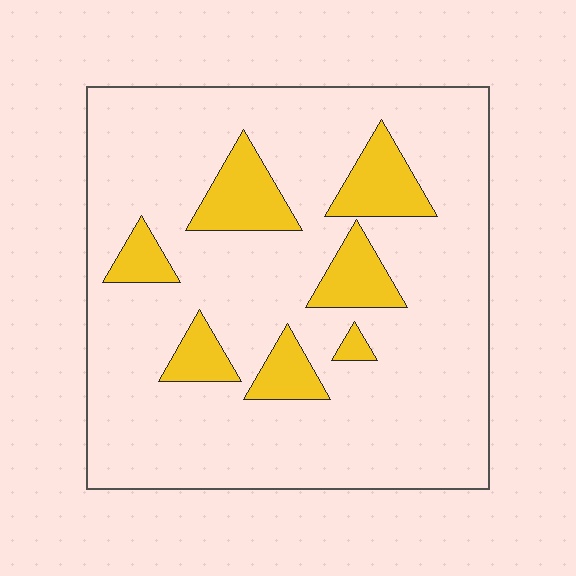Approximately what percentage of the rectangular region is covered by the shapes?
Approximately 15%.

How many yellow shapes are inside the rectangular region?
7.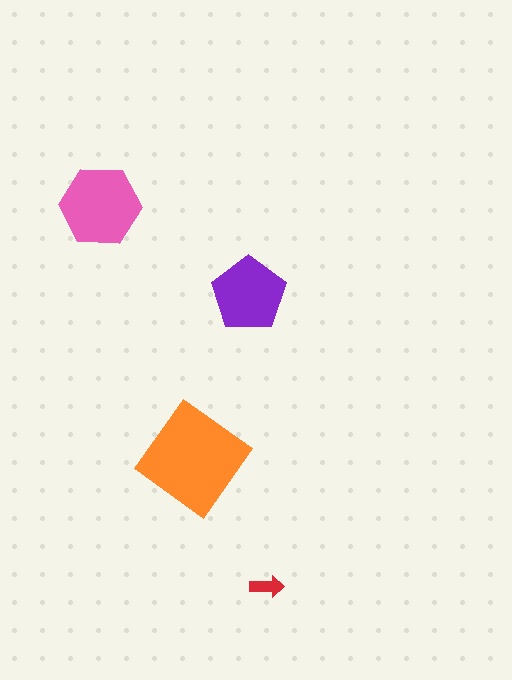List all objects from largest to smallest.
The orange diamond, the pink hexagon, the purple pentagon, the red arrow.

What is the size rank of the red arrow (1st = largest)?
4th.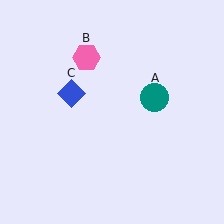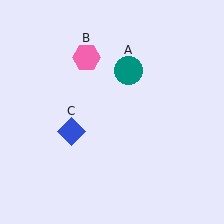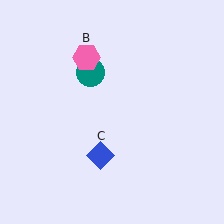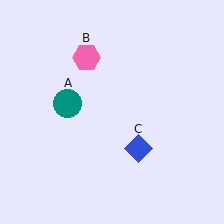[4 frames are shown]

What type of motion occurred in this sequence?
The teal circle (object A), blue diamond (object C) rotated counterclockwise around the center of the scene.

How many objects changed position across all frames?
2 objects changed position: teal circle (object A), blue diamond (object C).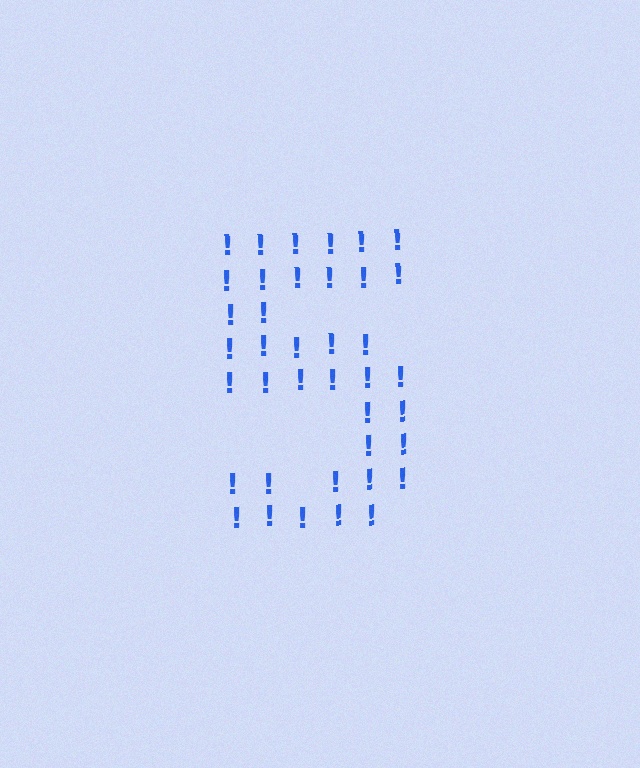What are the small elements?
The small elements are exclamation marks.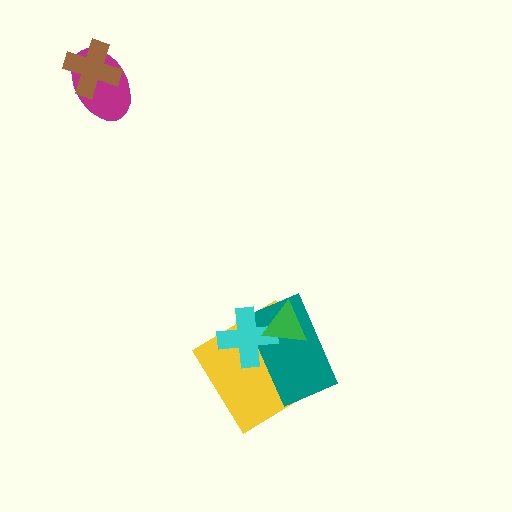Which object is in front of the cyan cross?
The green triangle is in front of the cyan cross.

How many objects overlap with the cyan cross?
3 objects overlap with the cyan cross.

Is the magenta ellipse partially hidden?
Yes, it is partially covered by another shape.